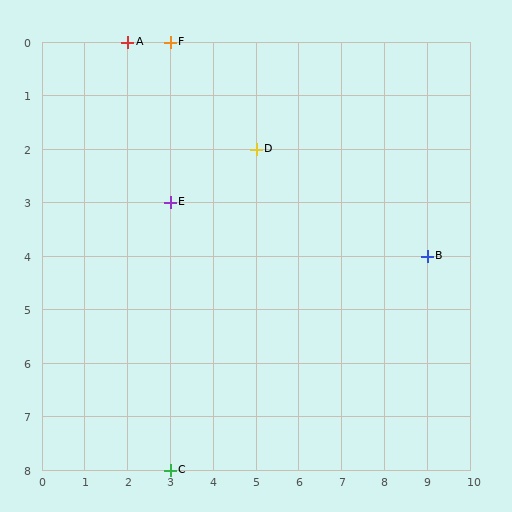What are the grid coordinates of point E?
Point E is at grid coordinates (3, 3).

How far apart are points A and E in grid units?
Points A and E are 1 column and 3 rows apart (about 3.2 grid units diagonally).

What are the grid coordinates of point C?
Point C is at grid coordinates (3, 8).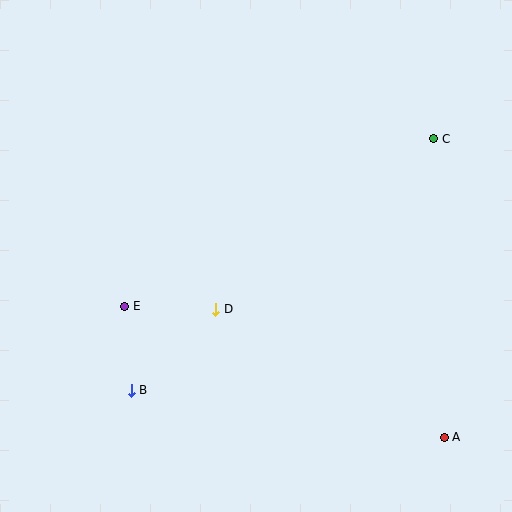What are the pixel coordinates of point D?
Point D is at (216, 309).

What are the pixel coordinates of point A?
Point A is at (444, 437).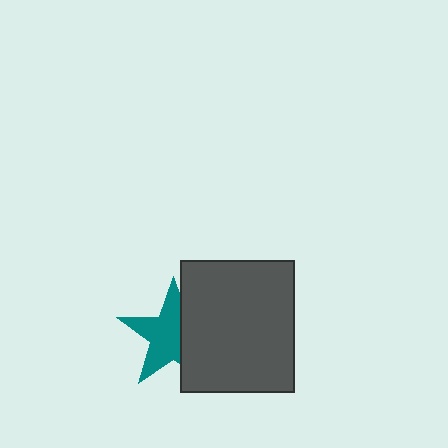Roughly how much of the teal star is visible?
About half of it is visible (roughly 62%).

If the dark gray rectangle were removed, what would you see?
You would see the complete teal star.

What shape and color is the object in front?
The object in front is a dark gray rectangle.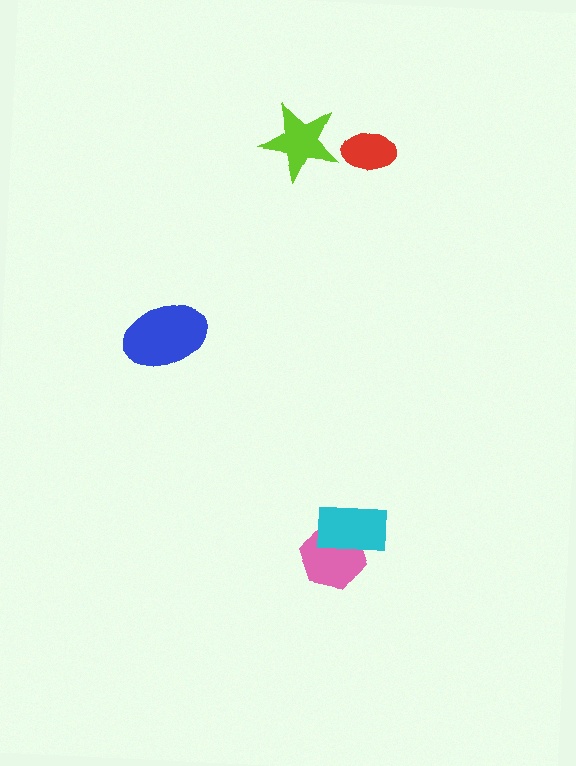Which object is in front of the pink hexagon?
The cyan rectangle is in front of the pink hexagon.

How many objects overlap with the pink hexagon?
1 object overlaps with the pink hexagon.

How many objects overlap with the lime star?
0 objects overlap with the lime star.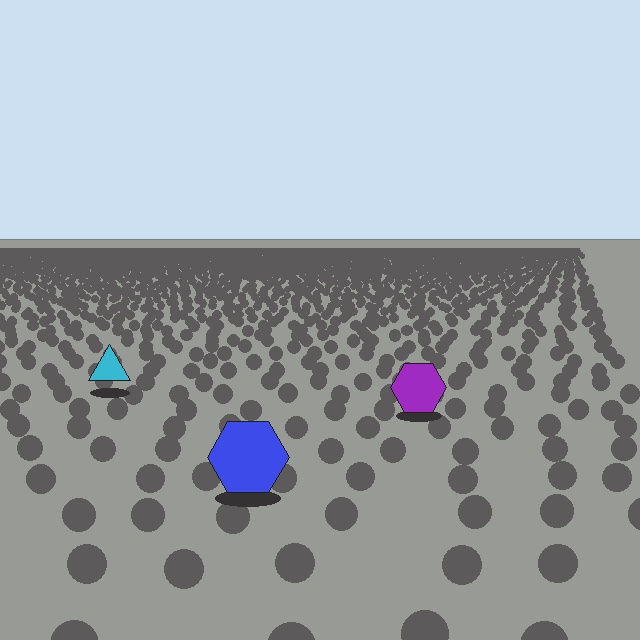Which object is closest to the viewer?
The blue hexagon is closest. The texture marks near it are larger and more spread out.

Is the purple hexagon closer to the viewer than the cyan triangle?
Yes. The purple hexagon is closer — you can tell from the texture gradient: the ground texture is coarser near it.